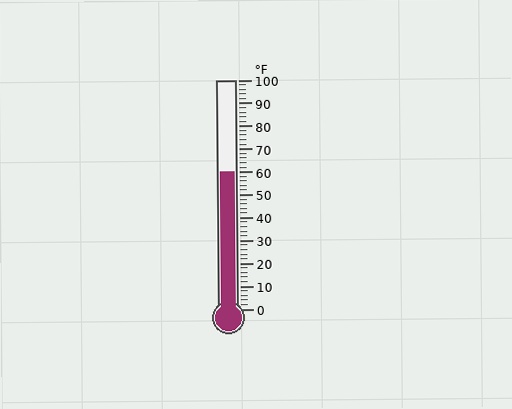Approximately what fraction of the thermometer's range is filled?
The thermometer is filled to approximately 60% of its range.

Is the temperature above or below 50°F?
The temperature is above 50°F.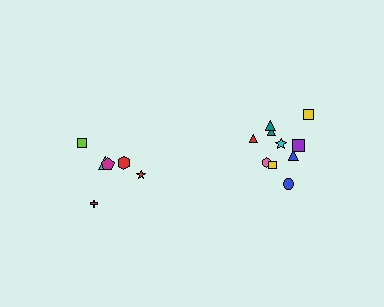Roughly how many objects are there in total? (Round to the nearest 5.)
Roughly 15 objects in total.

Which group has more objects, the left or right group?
The right group.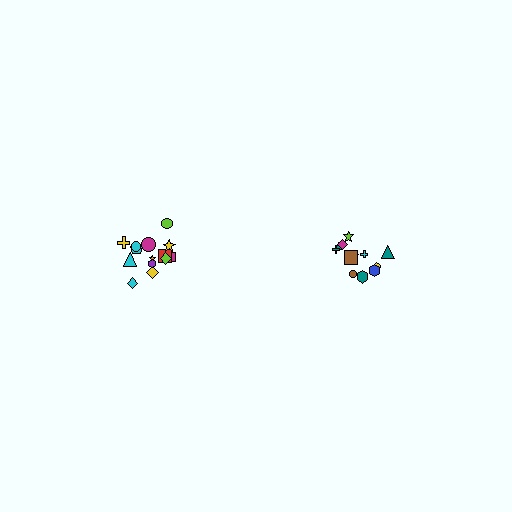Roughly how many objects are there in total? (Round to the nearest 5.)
Roughly 25 objects in total.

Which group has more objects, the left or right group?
The left group.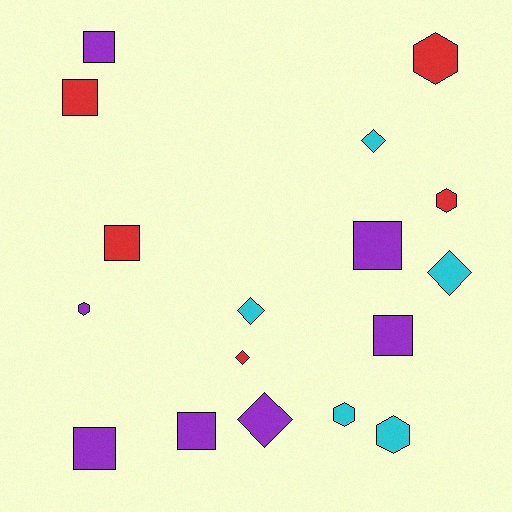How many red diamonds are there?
There is 1 red diamond.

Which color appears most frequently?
Purple, with 7 objects.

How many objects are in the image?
There are 17 objects.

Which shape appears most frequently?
Square, with 7 objects.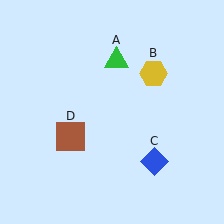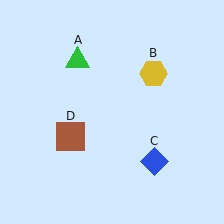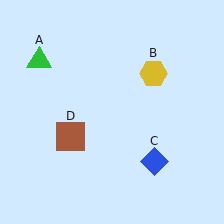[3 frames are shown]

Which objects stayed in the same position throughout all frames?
Yellow hexagon (object B) and blue diamond (object C) and brown square (object D) remained stationary.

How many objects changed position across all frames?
1 object changed position: green triangle (object A).